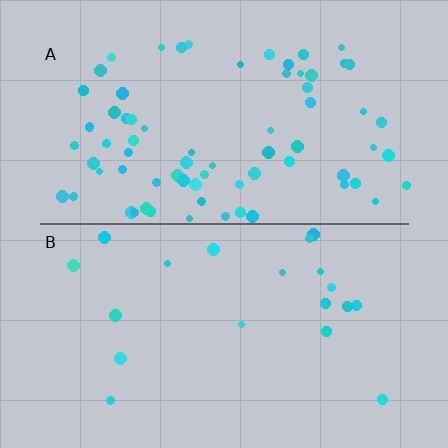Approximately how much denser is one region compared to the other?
Approximately 3.7× — region A over region B.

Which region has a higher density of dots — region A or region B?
A (the top).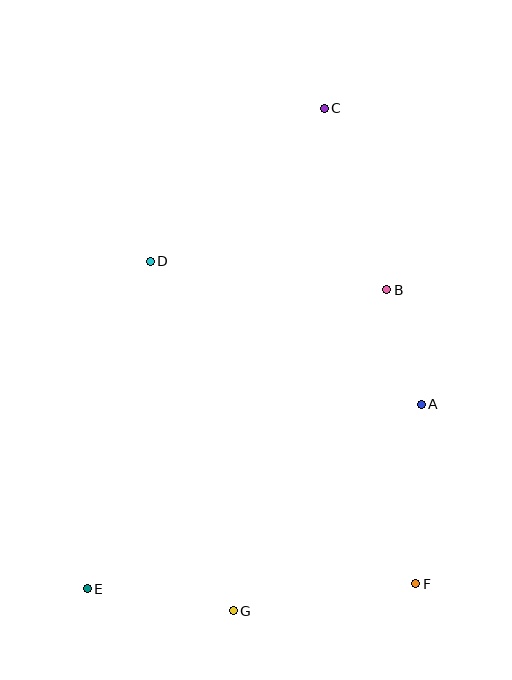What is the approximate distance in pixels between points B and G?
The distance between B and G is approximately 356 pixels.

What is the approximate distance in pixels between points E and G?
The distance between E and G is approximately 148 pixels.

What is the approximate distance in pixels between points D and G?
The distance between D and G is approximately 360 pixels.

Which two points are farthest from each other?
Points C and E are farthest from each other.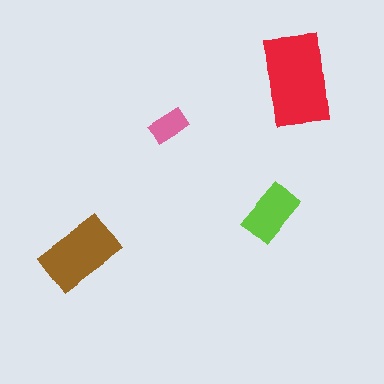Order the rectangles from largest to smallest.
the red one, the brown one, the lime one, the pink one.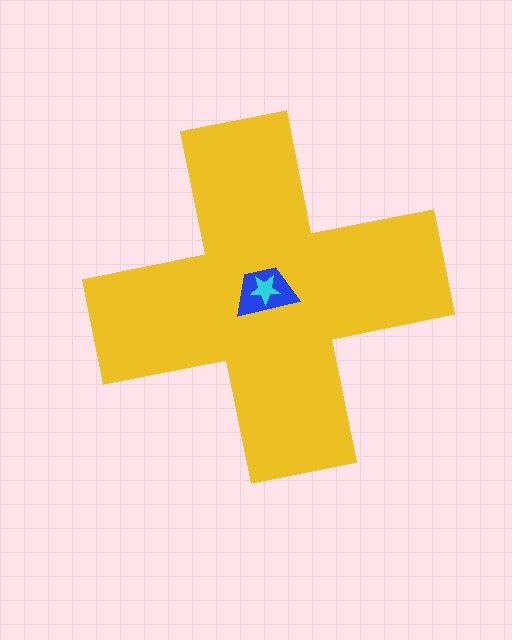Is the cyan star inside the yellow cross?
Yes.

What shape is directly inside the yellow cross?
The blue trapezoid.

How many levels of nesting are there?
3.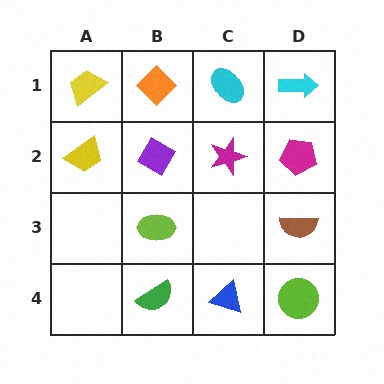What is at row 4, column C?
A blue triangle.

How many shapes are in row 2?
4 shapes.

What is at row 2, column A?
A yellow trapezoid.